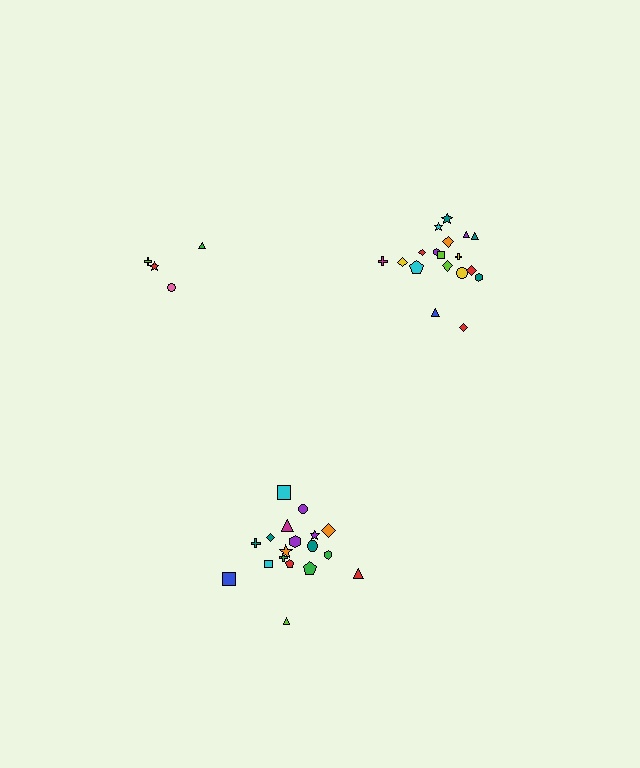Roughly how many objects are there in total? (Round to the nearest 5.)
Roughly 40 objects in total.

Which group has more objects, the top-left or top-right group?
The top-right group.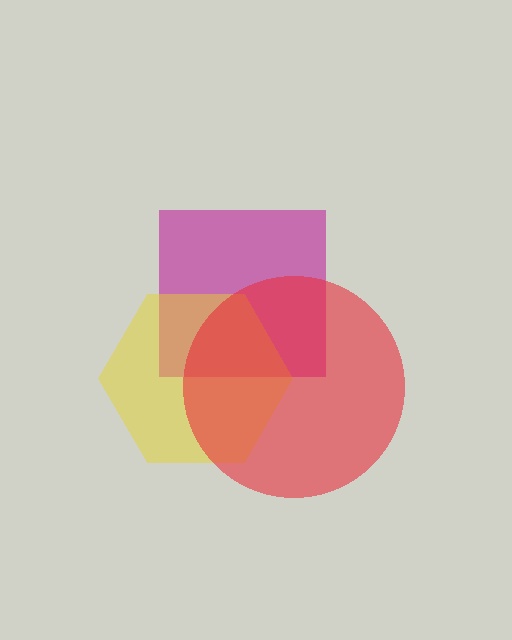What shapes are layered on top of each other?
The layered shapes are: a magenta square, a yellow hexagon, a red circle.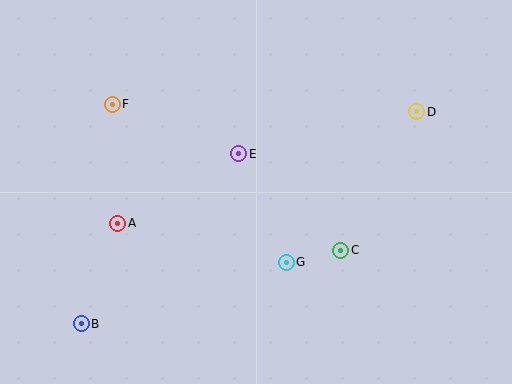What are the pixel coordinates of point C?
Point C is at (341, 250).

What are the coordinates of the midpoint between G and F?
The midpoint between G and F is at (199, 183).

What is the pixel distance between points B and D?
The distance between B and D is 397 pixels.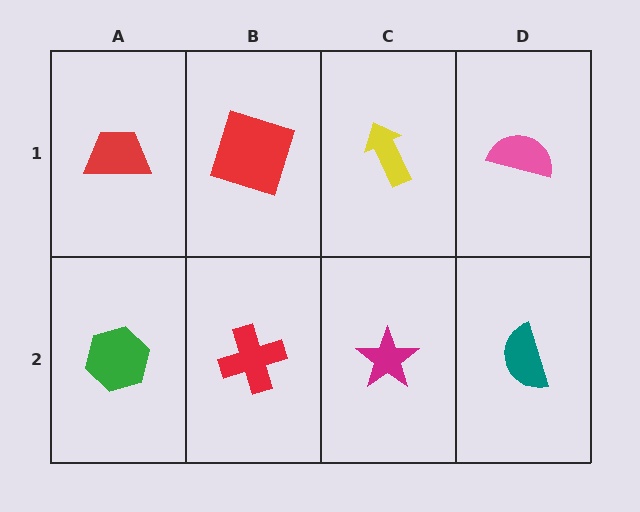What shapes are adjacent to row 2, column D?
A pink semicircle (row 1, column D), a magenta star (row 2, column C).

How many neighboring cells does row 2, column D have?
2.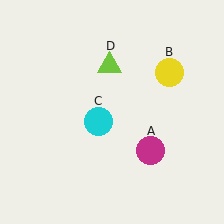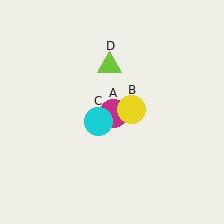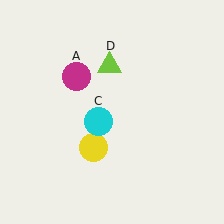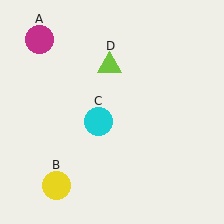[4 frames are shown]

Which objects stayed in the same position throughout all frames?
Cyan circle (object C) and lime triangle (object D) remained stationary.